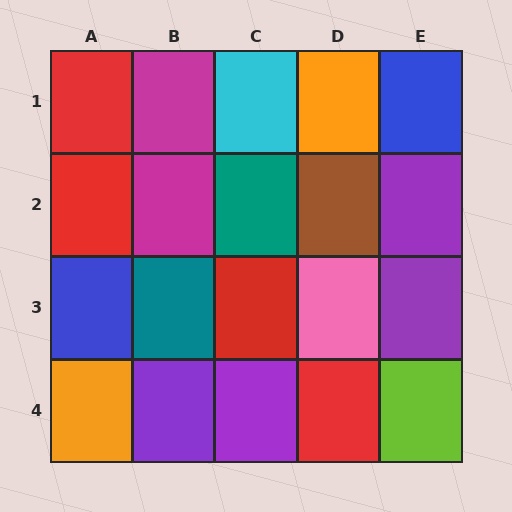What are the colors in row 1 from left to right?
Red, magenta, cyan, orange, blue.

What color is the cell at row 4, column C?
Purple.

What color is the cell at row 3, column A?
Blue.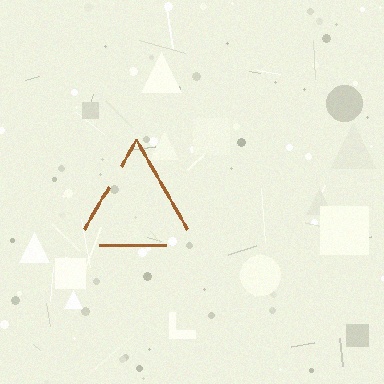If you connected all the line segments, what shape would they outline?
They would outline a triangle.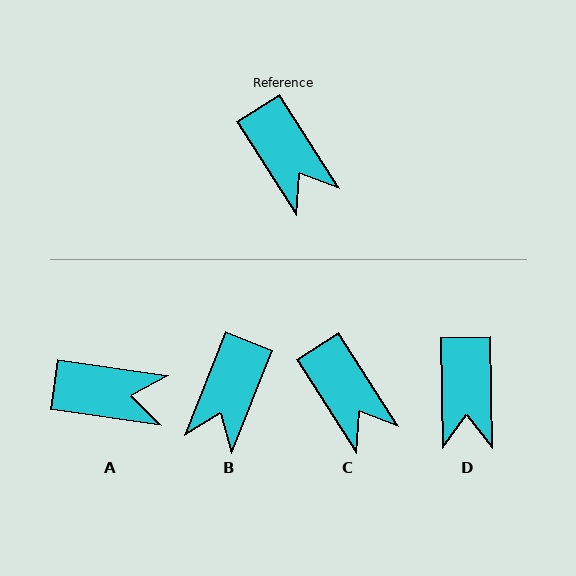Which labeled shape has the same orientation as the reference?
C.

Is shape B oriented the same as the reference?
No, it is off by about 54 degrees.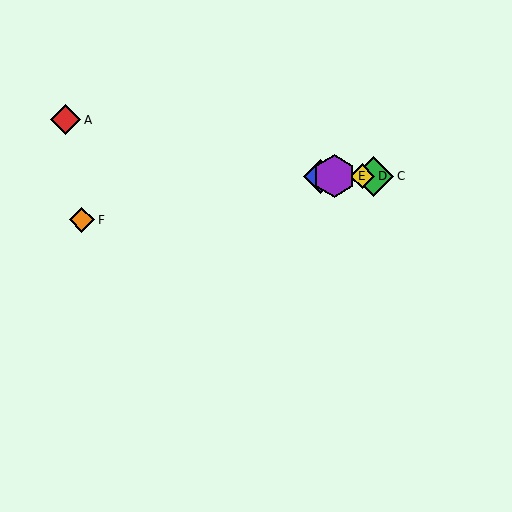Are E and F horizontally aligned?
No, E is at y≈176 and F is at y≈220.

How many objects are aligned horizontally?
4 objects (B, C, D, E) are aligned horizontally.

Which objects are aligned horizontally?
Objects B, C, D, E are aligned horizontally.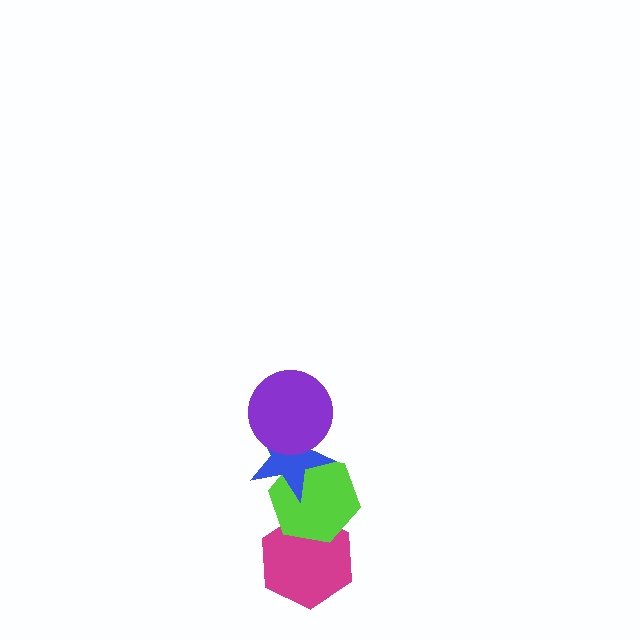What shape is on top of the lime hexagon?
The blue star is on top of the lime hexagon.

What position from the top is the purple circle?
The purple circle is 1st from the top.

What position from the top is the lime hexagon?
The lime hexagon is 3rd from the top.